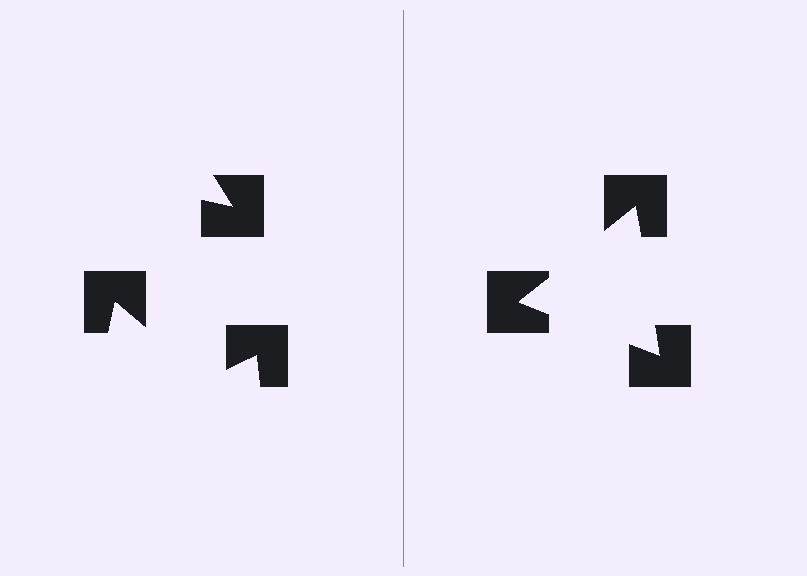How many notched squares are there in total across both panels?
6 — 3 on each side.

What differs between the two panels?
The notched squares are positioned identically on both sides; only the wedge orientations differ. On the right they align to a triangle; on the left they are misaligned.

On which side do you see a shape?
An illusory triangle appears on the right side. On the left side the wedge cuts are rotated, so no coherent shape forms.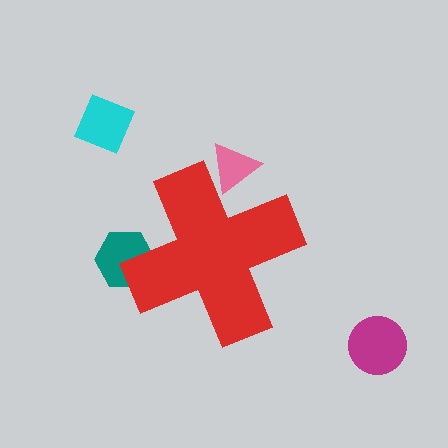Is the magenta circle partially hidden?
No, the magenta circle is fully visible.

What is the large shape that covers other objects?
A red cross.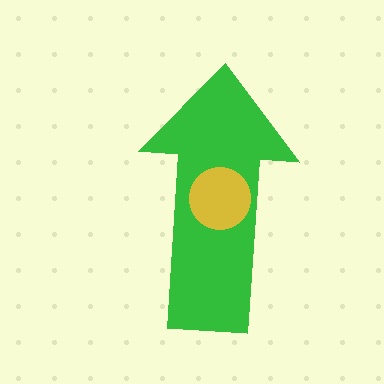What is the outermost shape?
The green arrow.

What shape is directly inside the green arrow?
The yellow circle.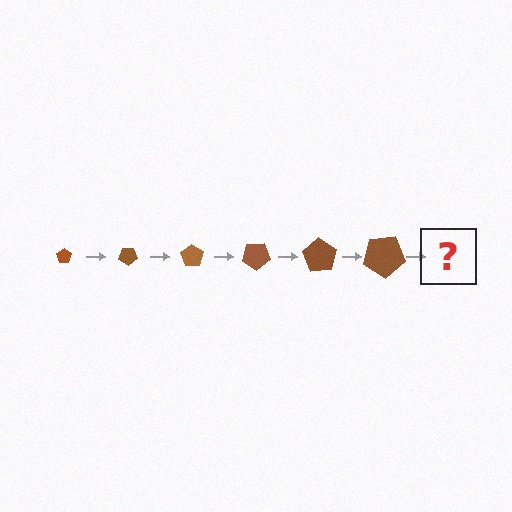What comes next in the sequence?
The next element should be a pentagon, larger than the previous one and rotated 210 degrees from the start.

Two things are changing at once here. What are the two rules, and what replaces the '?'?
The two rules are that the pentagon grows larger each step and it rotates 35 degrees each step. The '?' should be a pentagon, larger than the previous one and rotated 210 degrees from the start.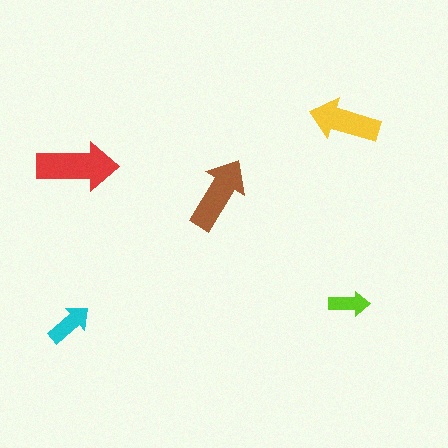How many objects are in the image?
There are 5 objects in the image.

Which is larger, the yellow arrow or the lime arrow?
The yellow one.